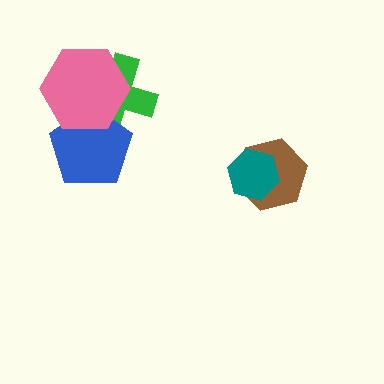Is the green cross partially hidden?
Yes, it is partially covered by another shape.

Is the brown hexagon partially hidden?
Yes, it is partially covered by another shape.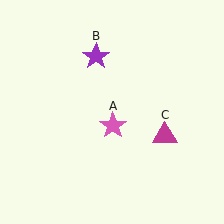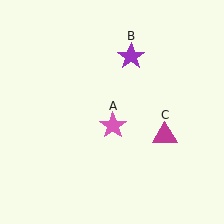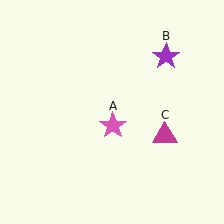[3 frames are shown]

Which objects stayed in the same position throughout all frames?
Pink star (object A) and magenta triangle (object C) remained stationary.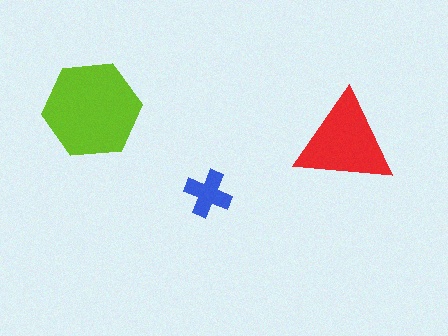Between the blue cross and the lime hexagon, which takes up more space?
The lime hexagon.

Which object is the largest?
The lime hexagon.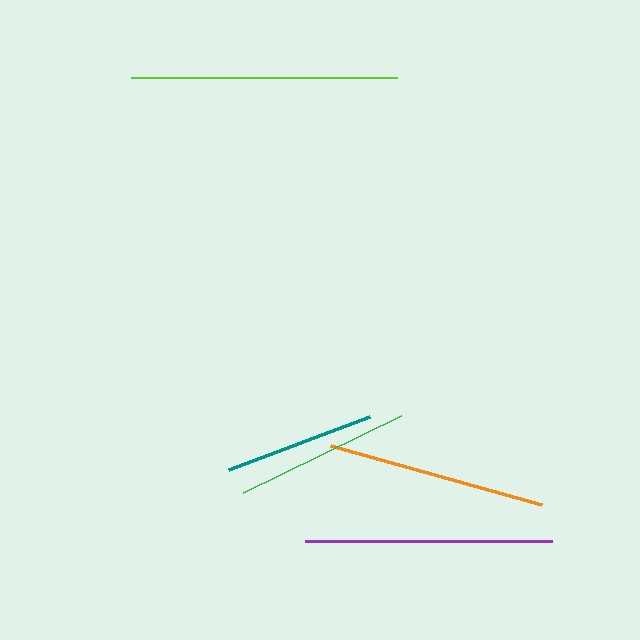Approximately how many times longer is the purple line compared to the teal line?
The purple line is approximately 1.6 times the length of the teal line.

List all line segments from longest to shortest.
From longest to shortest: lime, purple, orange, green, teal.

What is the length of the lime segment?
The lime segment is approximately 266 pixels long.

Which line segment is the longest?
The lime line is the longest at approximately 266 pixels.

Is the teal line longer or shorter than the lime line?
The lime line is longer than the teal line.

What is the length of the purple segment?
The purple segment is approximately 248 pixels long.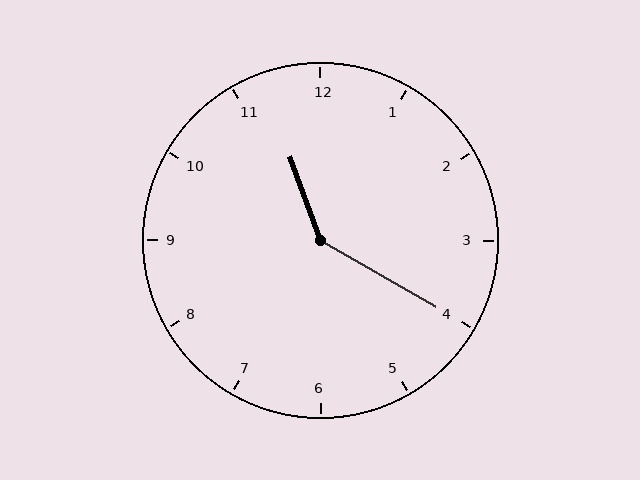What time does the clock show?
11:20.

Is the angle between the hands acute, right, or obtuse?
It is obtuse.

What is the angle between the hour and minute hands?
Approximately 140 degrees.